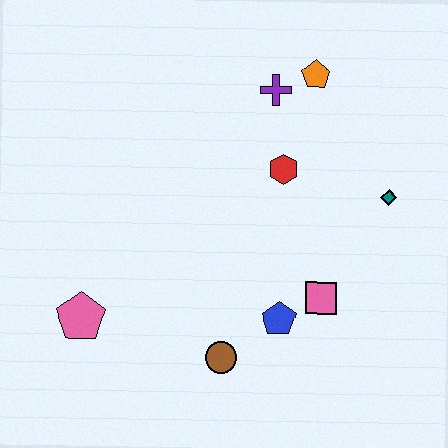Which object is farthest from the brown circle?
The orange pentagon is farthest from the brown circle.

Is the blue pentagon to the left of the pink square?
Yes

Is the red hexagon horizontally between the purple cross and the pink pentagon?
No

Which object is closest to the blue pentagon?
The pink square is closest to the blue pentagon.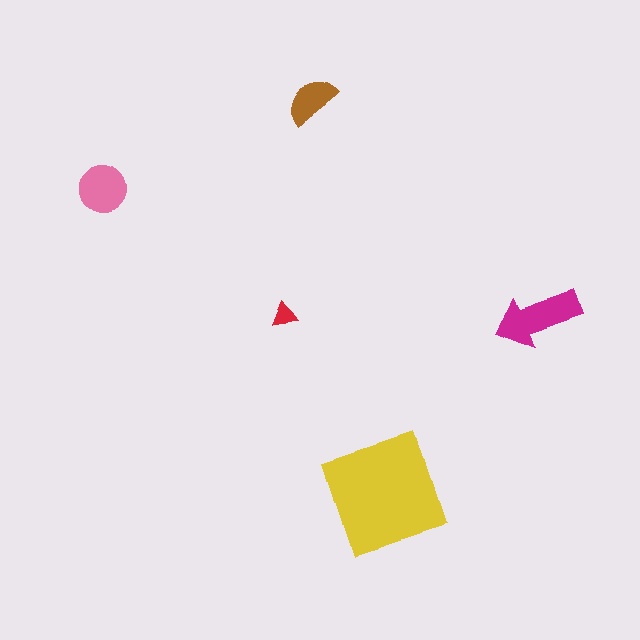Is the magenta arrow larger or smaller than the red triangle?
Larger.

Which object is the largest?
The yellow square.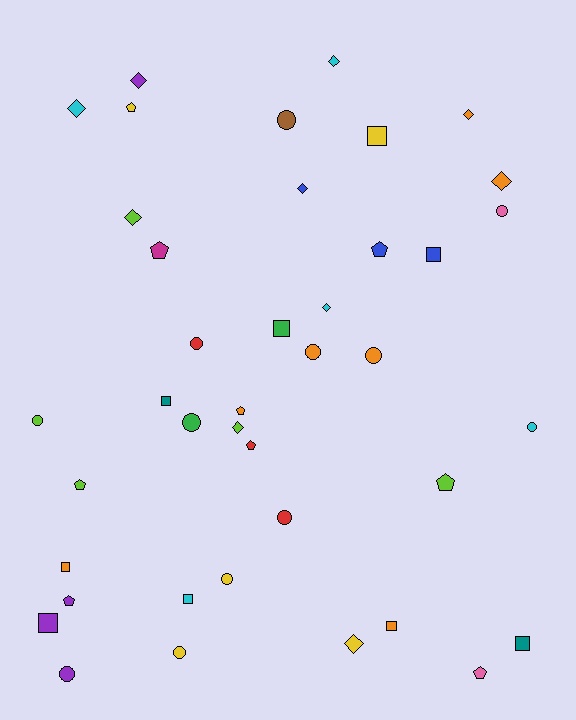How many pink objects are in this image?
There are 2 pink objects.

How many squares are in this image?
There are 9 squares.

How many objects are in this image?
There are 40 objects.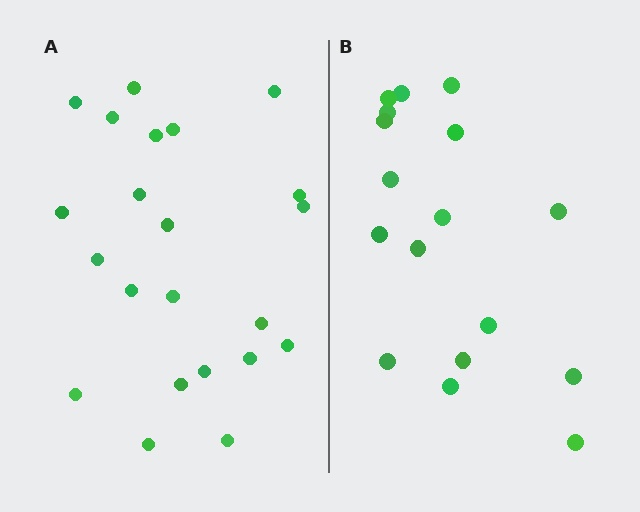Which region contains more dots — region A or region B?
Region A (the left region) has more dots.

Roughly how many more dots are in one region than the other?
Region A has about 5 more dots than region B.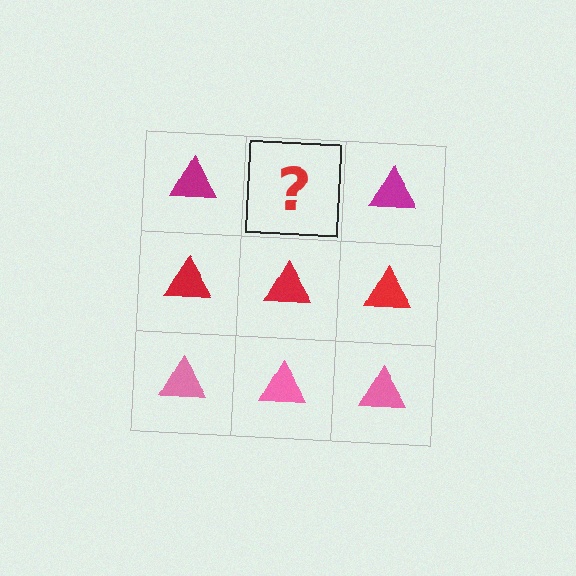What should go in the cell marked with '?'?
The missing cell should contain a magenta triangle.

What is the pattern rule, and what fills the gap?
The rule is that each row has a consistent color. The gap should be filled with a magenta triangle.